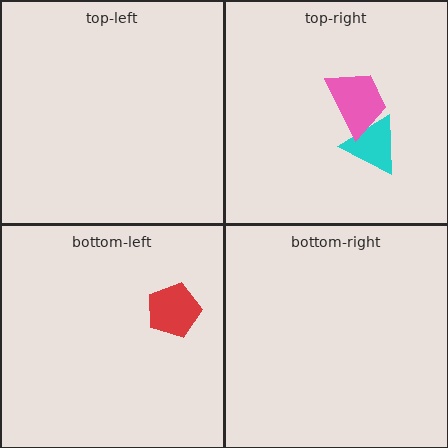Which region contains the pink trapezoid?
The top-right region.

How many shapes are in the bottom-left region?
1.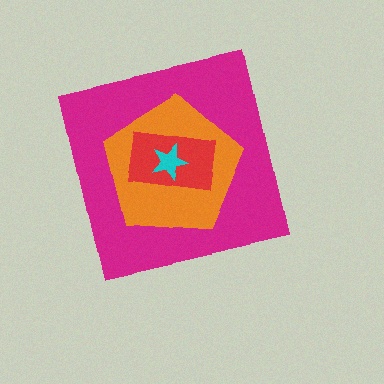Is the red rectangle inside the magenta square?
Yes.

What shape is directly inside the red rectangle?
The cyan star.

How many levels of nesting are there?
4.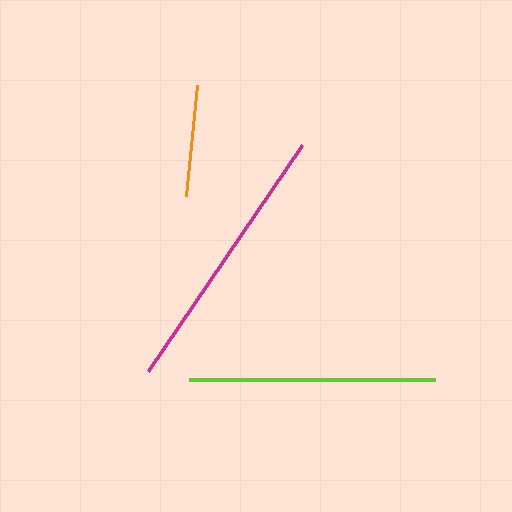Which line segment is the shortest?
The orange line is the shortest at approximately 112 pixels.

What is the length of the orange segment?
The orange segment is approximately 112 pixels long.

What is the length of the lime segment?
The lime segment is approximately 247 pixels long.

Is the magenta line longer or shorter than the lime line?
The magenta line is longer than the lime line.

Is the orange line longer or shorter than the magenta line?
The magenta line is longer than the orange line.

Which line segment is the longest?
The magenta line is the longest at approximately 273 pixels.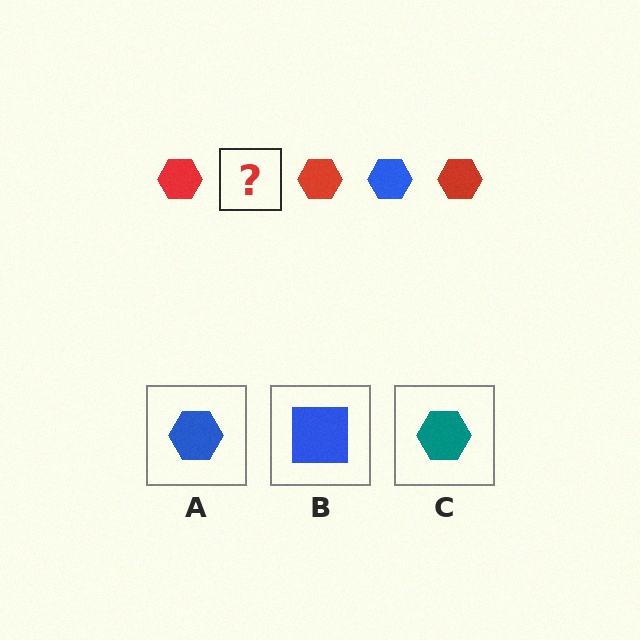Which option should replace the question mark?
Option A.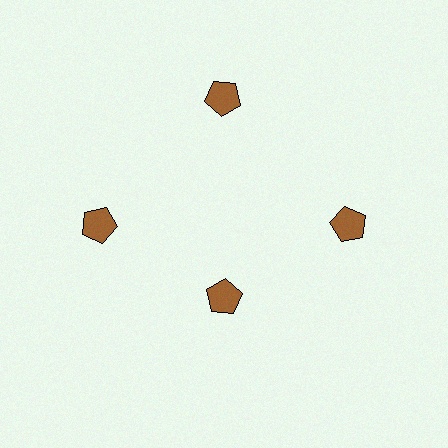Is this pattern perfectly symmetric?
No. The 4 brown pentagons are arranged in a ring, but one element near the 6 o'clock position is pulled inward toward the center, breaking the 4-fold rotational symmetry.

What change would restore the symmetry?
The symmetry would be restored by moving it outward, back onto the ring so that all 4 pentagons sit at equal angles and equal distance from the center.